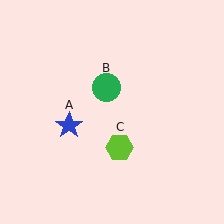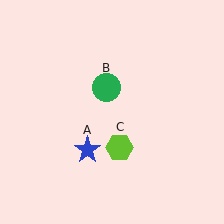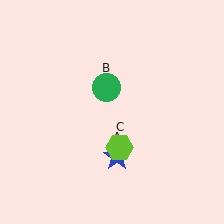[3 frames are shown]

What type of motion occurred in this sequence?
The blue star (object A) rotated counterclockwise around the center of the scene.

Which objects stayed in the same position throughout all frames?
Green circle (object B) and lime hexagon (object C) remained stationary.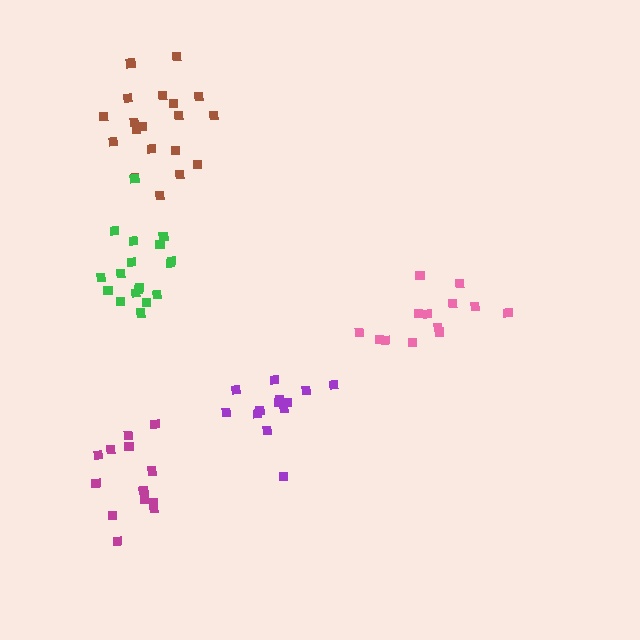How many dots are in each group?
Group 1: 13 dots, Group 2: 19 dots, Group 3: 13 dots, Group 4: 18 dots, Group 5: 13 dots (76 total).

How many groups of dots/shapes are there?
There are 5 groups.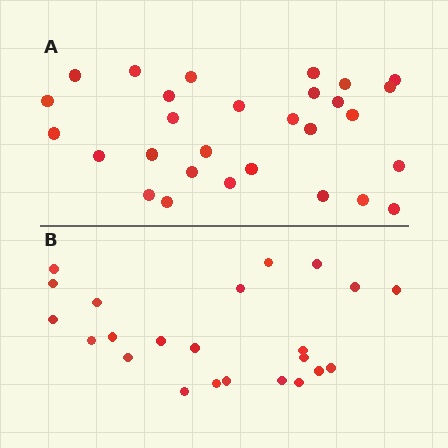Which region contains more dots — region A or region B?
Region A (the top region) has more dots.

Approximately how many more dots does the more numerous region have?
Region A has about 6 more dots than region B.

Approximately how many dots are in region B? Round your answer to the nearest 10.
About 20 dots. (The exact count is 23, which rounds to 20.)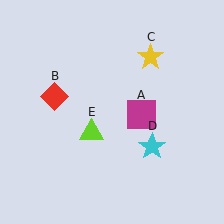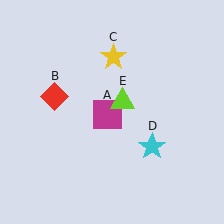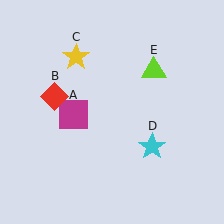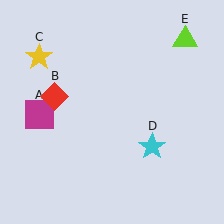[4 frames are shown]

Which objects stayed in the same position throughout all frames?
Red diamond (object B) and cyan star (object D) remained stationary.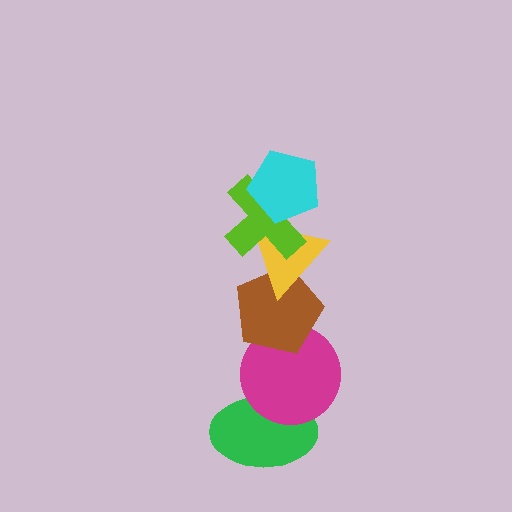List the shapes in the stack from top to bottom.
From top to bottom: the cyan pentagon, the lime cross, the yellow triangle, the brown pentagon, the magenta circle, the green ellipse.